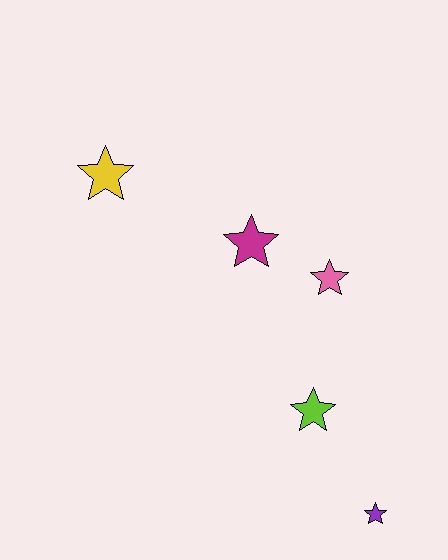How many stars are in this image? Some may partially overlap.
There are 5 stars.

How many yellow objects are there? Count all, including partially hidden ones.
There is 1 yellow object.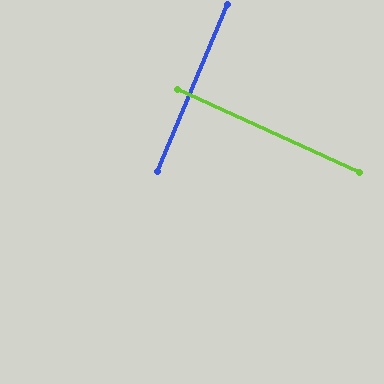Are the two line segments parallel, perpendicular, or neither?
Perpendicular — they meet at approximately 88°.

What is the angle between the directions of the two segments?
Approximately 88 degrees.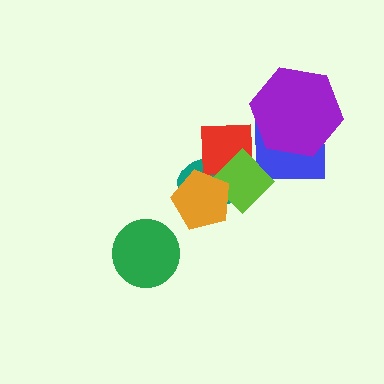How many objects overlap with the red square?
4 objects overlap with the red square.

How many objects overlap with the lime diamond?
4 objects overlap with the lime diamond.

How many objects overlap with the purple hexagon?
1 object overlaps with the purple hexagon.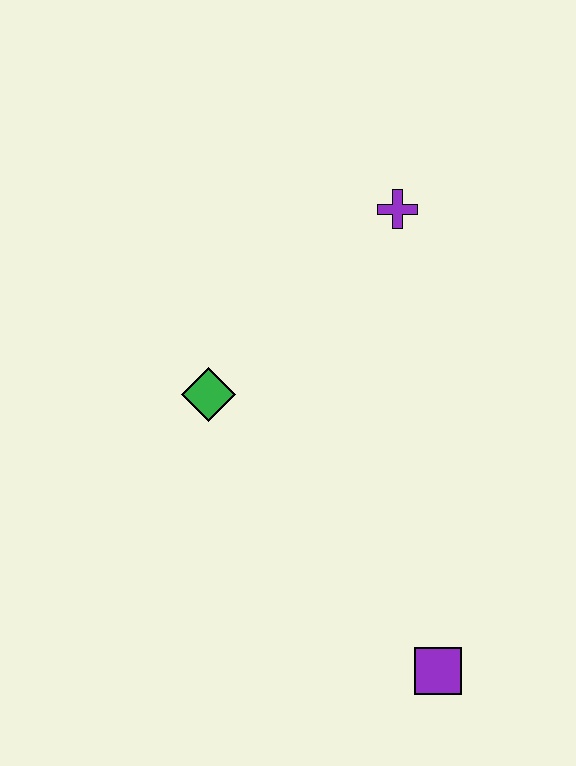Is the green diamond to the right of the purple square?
No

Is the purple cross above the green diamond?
Yes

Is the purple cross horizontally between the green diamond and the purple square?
Yes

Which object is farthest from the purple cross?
The purple square is farthest from the purple cross.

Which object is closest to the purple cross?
The green diamond is closest to the purple cross.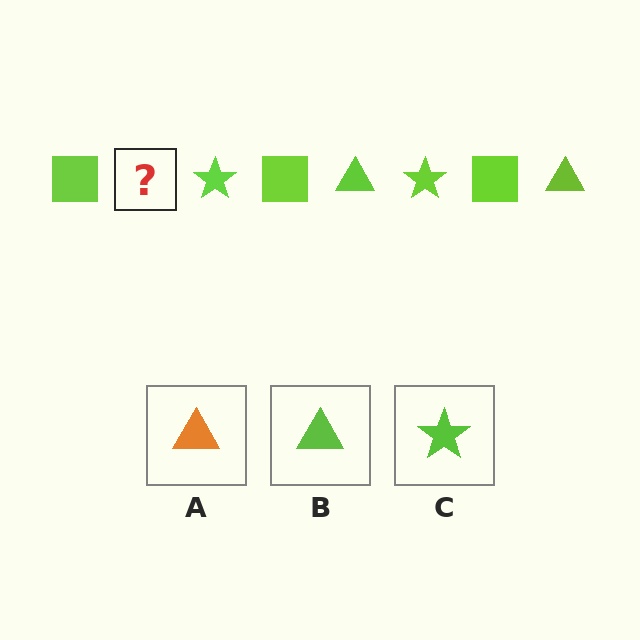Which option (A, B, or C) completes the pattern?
B.